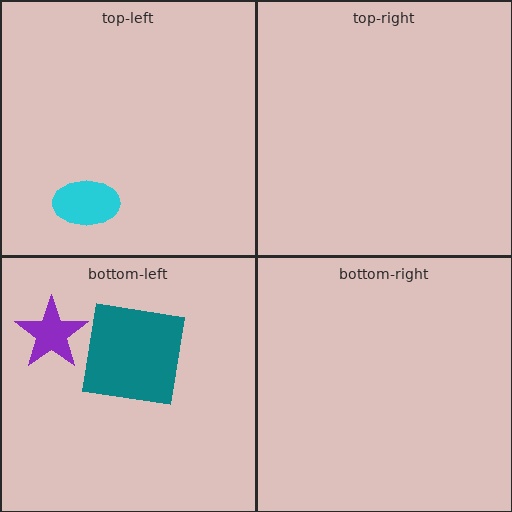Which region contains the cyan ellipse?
The top-left region.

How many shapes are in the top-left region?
1.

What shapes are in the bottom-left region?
The purple star, the teal square.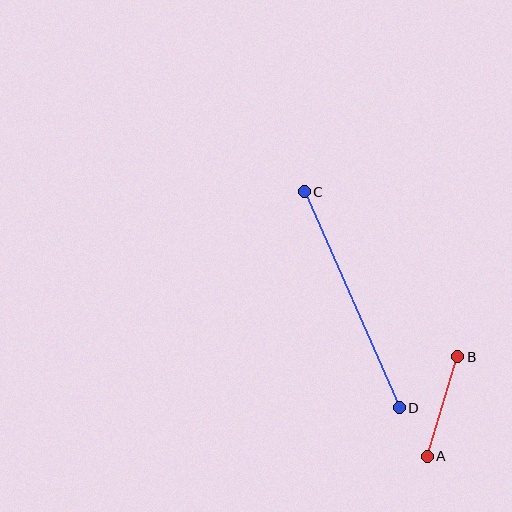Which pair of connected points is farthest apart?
Points C and D are farthest apart.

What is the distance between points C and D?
The distance is approximately 236 pixels.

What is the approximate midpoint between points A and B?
The midpoint is at approximately (442, 407) pixels.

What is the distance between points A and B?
The distance is approximately 104 pixels.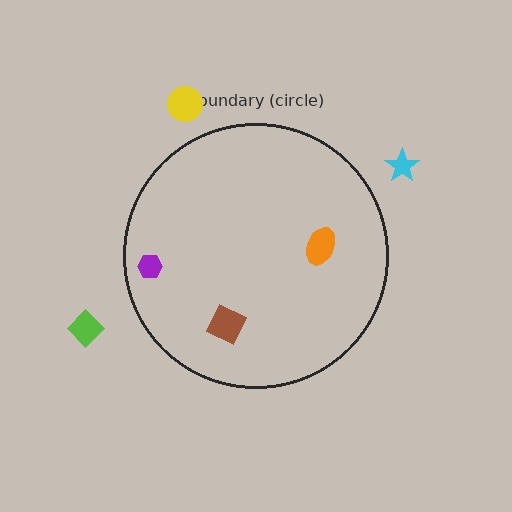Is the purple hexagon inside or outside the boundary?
Inside.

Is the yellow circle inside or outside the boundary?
Outside.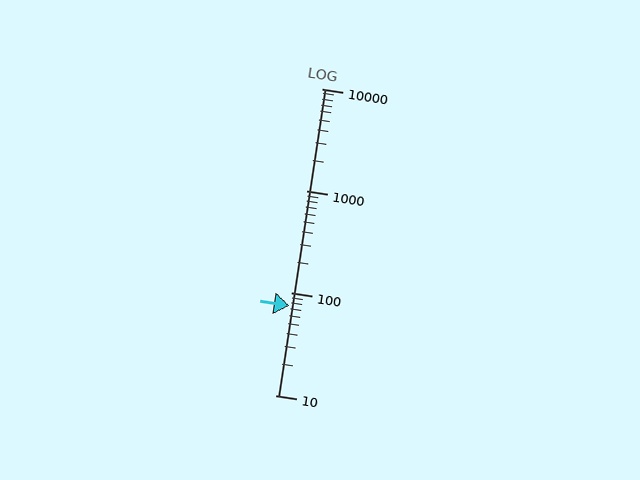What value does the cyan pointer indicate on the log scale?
The pointer indicates approximately 75.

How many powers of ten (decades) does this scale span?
The scale spans 3 decades, from 10 to 10000.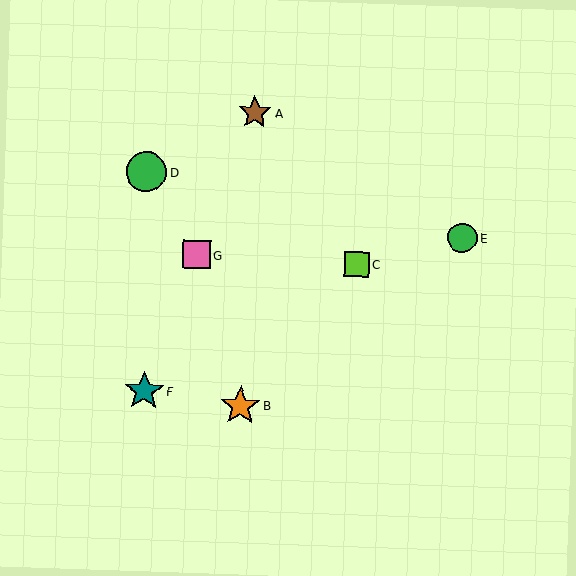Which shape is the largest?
The orange star (labeled B) is the largest.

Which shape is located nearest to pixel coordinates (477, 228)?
The green circle (labeled E) at (462, 238) is nearest to that location.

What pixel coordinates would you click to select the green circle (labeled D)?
Click at (147, 172) to select the green circle D.